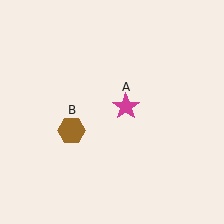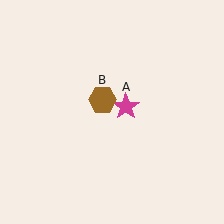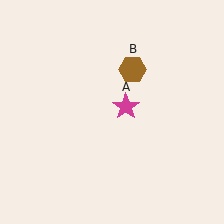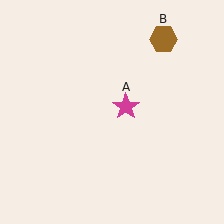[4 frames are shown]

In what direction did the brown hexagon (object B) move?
The brown hexagon (object B) moved up and to the right.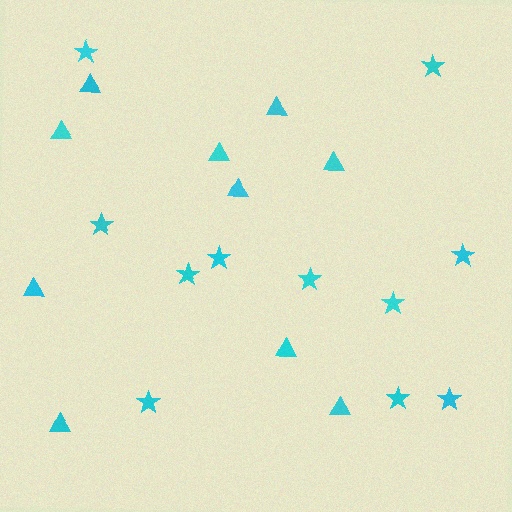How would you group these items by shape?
There are 2 groups: one group of stars (11) and one group of triangles (10).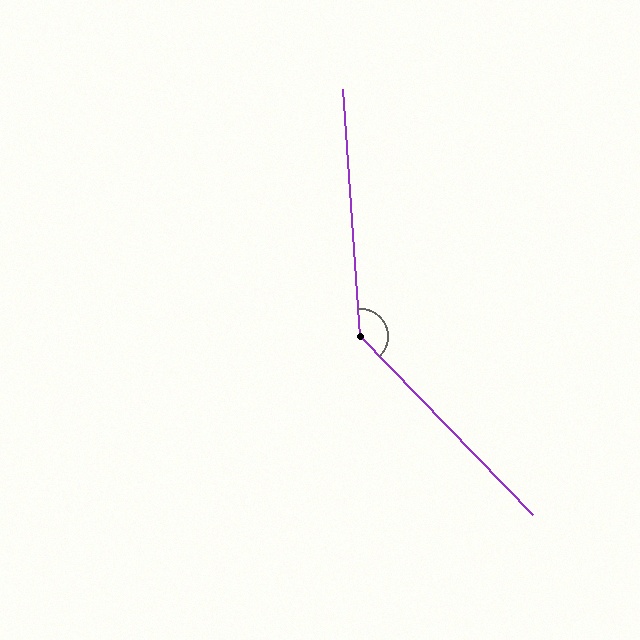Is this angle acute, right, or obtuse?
It is obtuse.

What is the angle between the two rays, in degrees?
Approximately 140 degrees.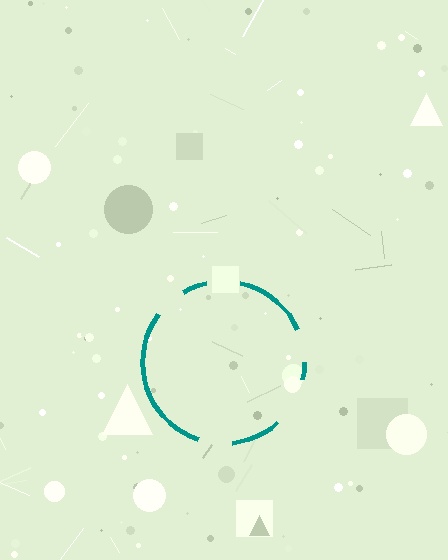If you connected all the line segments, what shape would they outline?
They would outline a circle.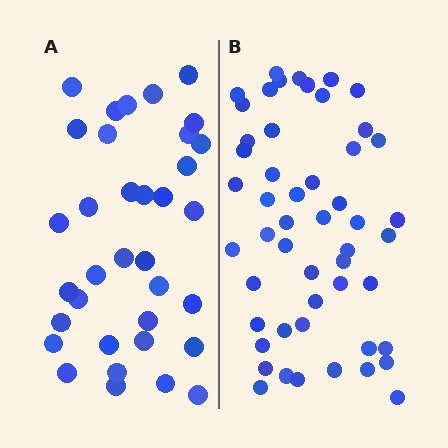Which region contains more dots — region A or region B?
Region B (the right region) has more dots.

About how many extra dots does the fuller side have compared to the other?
Region B has approximately 15 more dots than region A.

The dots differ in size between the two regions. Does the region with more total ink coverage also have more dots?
No. Region A has more total ink coverage because its dots are larger, but region B actually contains more individual dots. Total area can be misleading — the number of items is what matters here.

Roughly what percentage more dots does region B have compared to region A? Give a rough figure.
About 45% more.